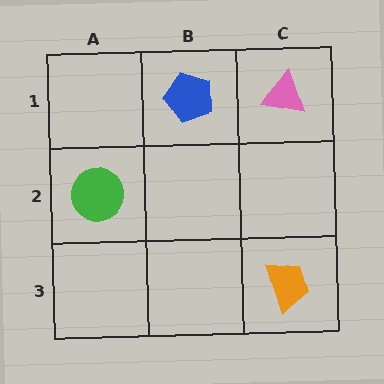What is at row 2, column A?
A green circle.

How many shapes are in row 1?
2 shapes.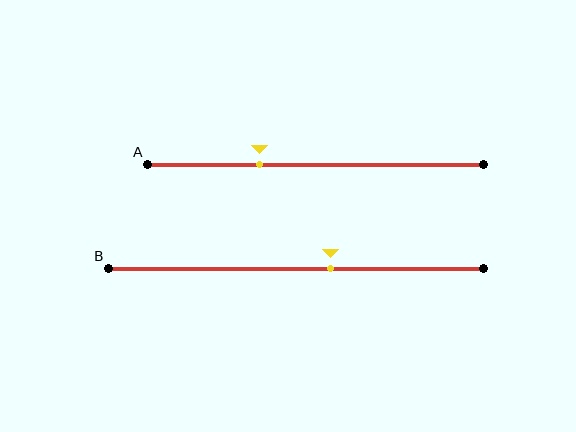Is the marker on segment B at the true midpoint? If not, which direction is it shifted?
No, the marker on segment B is shifted to the right by about 9% of the segment length.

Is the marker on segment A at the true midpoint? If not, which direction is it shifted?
No, the marker on segment A is shifted to the left by about 17% of the segment length.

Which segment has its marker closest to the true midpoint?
Segment B has its marker closest to the true midpoint.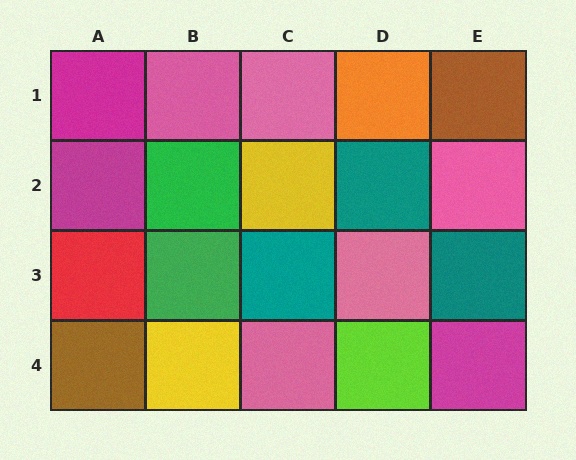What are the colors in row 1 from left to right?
Magenta, pink, pink, orange, brown.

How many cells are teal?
3 cells are teal.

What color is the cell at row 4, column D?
Lime.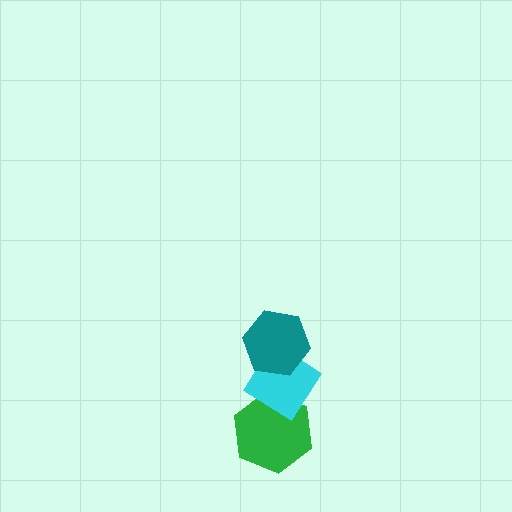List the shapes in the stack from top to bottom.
From top to bottom: the teal hexagon, the cyan diamond, the green hexagon.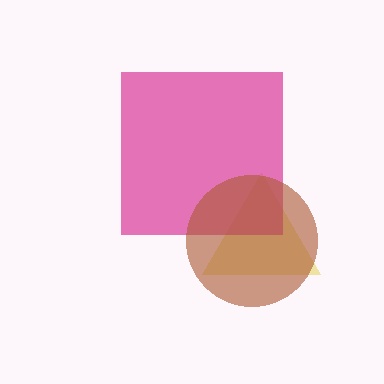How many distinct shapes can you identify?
There are 3 distinct shapes: a yellow triangle, a magenta square, a brown circle.